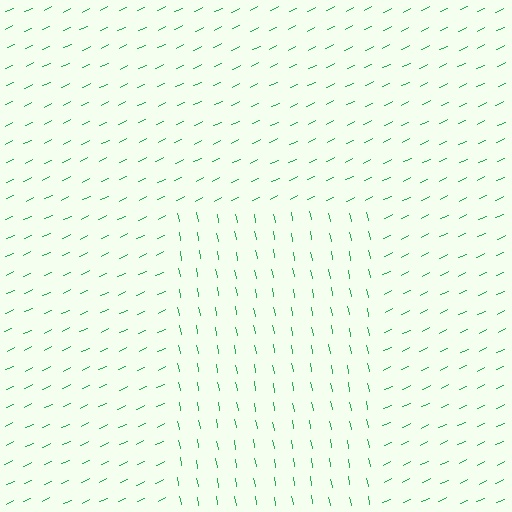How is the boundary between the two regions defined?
The boundary is defined purely by a change in line orientation (approximately 75 degrees difference). All lines are the same color and thickness.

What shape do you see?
I see a rectangle.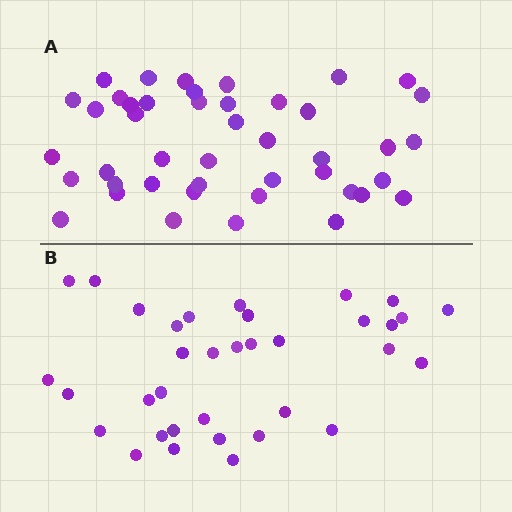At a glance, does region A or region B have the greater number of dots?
Region A (the top region) has more dots.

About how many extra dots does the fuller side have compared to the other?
Region A has roughly 8 or so more dots than region B.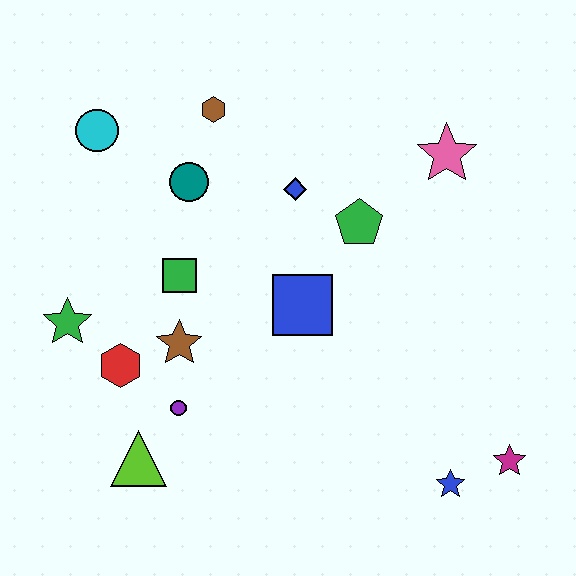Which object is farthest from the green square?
The magenta star is farthest from the green square.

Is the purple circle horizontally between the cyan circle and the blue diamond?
Yes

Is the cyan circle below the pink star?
No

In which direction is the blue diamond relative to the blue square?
The blue diamond is above the blue square.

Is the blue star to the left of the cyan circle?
No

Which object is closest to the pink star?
The green pentagon is closest to the pink star.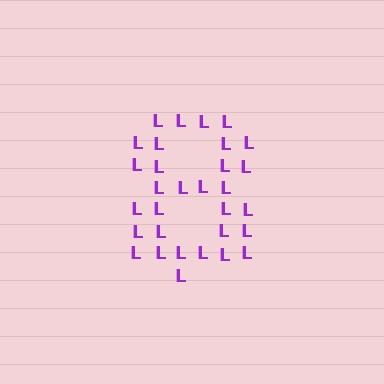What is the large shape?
The large shape is the digit 8.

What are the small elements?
The small elements are letter L's.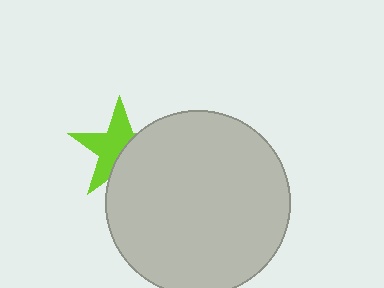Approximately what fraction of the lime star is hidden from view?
Roughly 43% of the lime star is hidden behind the light gray circle.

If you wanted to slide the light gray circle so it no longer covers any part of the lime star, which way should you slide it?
Slide it right — that is the most direct way to separate the two shapes.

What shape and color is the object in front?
The object in front is a light gray circle.